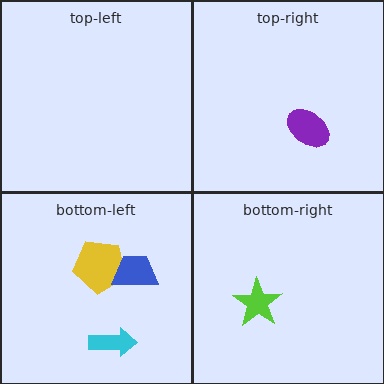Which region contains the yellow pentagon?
The bottom-left region.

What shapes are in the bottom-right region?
The lime star.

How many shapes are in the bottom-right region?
1.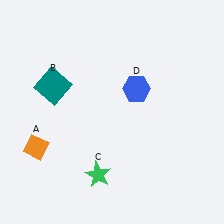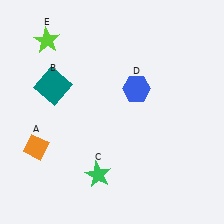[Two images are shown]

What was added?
A lime star (E) was added in Image 2.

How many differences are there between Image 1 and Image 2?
There is 1 difference between the two images.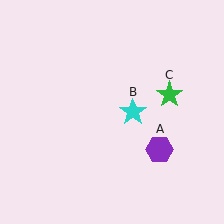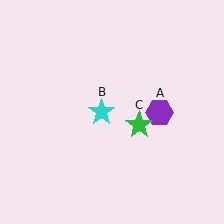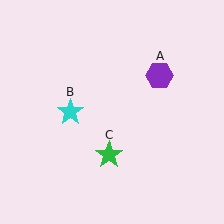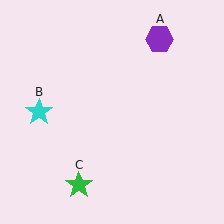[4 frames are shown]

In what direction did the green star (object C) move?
The green star (object C) moved down and to the left.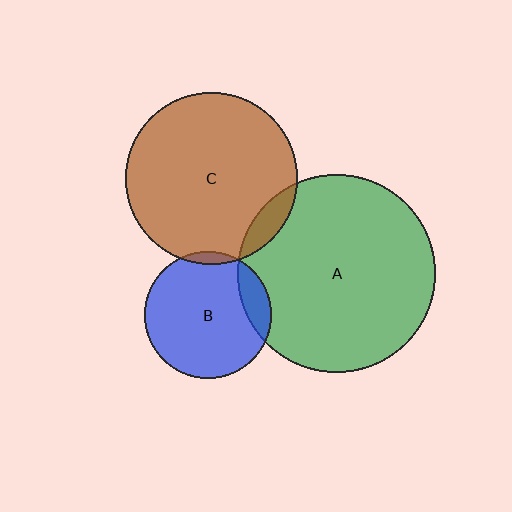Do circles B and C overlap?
Yes.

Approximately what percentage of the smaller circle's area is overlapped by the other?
Approximately 5%.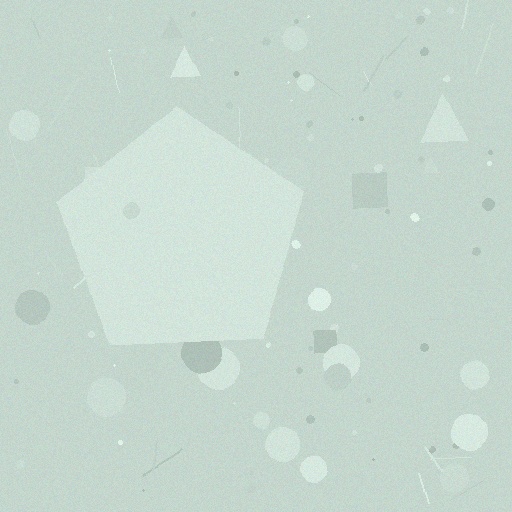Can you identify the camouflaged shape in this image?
The camouflaged shape is a pentagon.